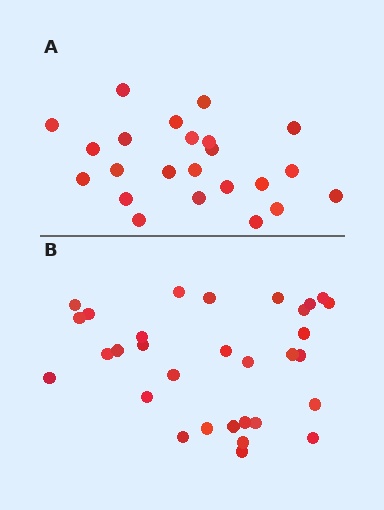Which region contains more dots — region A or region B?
Region B (the bottom region) has more dots.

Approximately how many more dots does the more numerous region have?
Region B has roughly 8 or so more dots than region A.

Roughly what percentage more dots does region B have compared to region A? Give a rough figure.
About 35% more.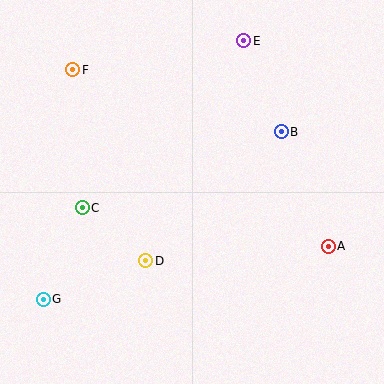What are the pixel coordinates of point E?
Point E is at (244, 41).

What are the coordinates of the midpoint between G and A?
The midpoint between G and A is at (186, 273).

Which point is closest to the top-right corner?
Point E is closest to the top-right corner.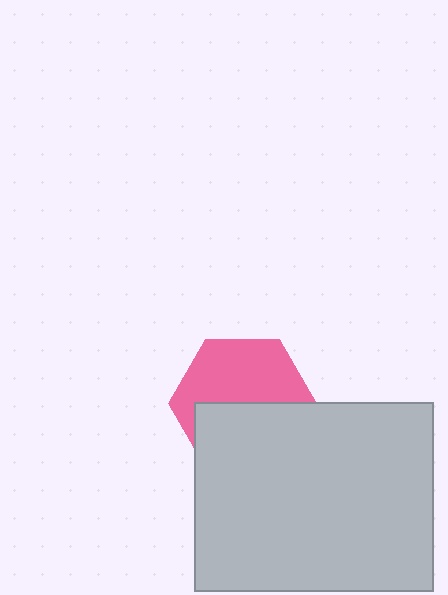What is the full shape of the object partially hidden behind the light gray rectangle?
The partially hidden object is a pink hexagon.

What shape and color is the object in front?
The object in front is a light gray rectangle.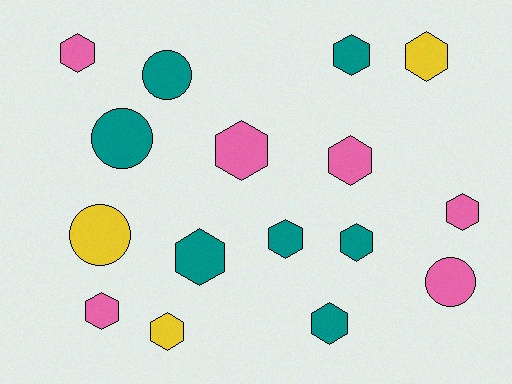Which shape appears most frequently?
Hexagon, with 12 objects.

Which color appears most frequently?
Teal, with 7 objects.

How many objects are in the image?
There are 16 objects.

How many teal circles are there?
There are 2 teal circles.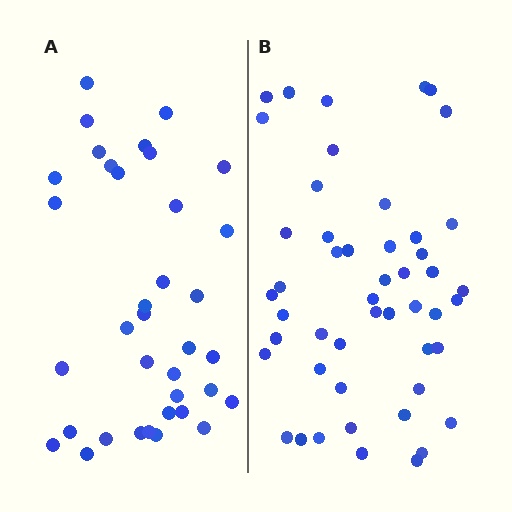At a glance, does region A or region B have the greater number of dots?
Region B (the right region) has more dots.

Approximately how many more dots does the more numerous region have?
Region B has approximately 15 more dots than region A.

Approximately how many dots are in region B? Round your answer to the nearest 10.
About 50 dots. (The exact count is 49, which rounds to 50.)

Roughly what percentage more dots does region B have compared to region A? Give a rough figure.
About 35% more.